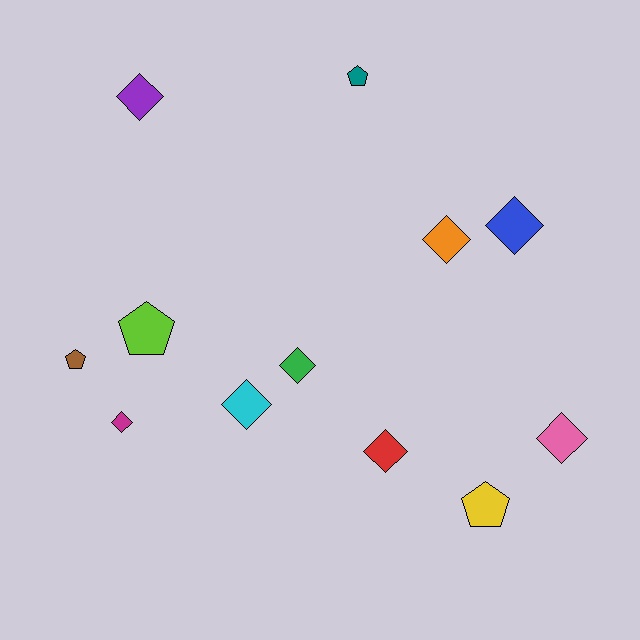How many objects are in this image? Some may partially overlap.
There are 12 objects.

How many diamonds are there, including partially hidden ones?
There are 8 diamonds.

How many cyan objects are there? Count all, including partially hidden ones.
There is 1 cyan object.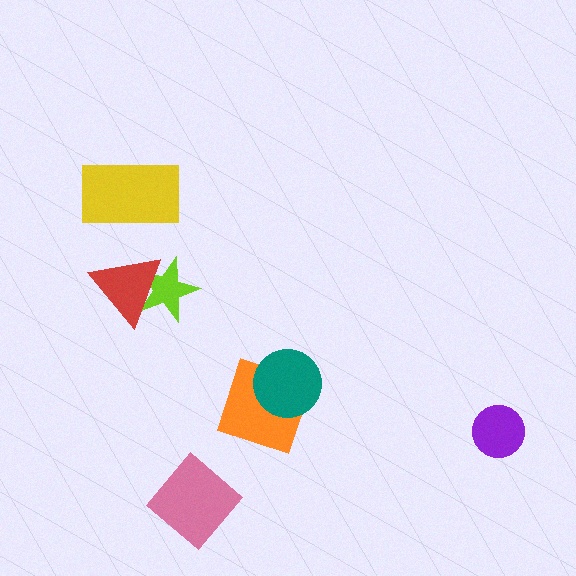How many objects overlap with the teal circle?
1 object overlaps with the teal circle.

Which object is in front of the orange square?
The teal circle is in front of the orange square.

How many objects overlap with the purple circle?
0 objects overlap with the purple circle.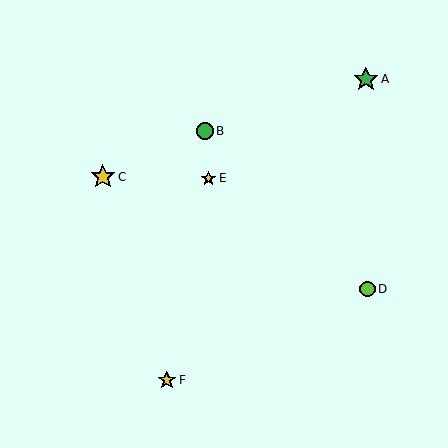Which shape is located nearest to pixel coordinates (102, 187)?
The yellow star (labeled C) at (103, 177) is nearest to that location.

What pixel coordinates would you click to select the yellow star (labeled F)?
Click at (167, 380) to select the yellow star F.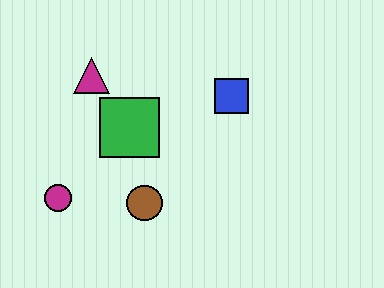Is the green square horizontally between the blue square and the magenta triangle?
Yes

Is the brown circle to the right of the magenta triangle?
Yes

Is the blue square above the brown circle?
Yes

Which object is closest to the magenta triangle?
The green square is closest to the magenta triangle.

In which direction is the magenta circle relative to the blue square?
The magenta circle is to the left of the blue square.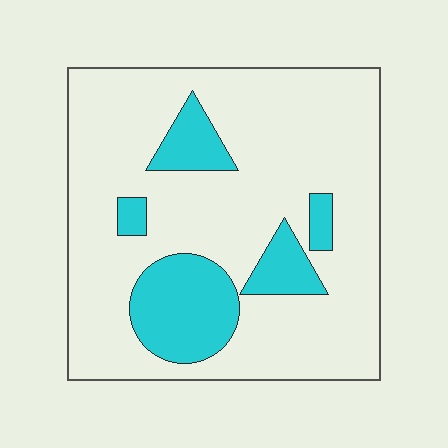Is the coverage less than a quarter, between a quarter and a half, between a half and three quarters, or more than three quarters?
Less than a quarter.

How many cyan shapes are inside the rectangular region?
5.